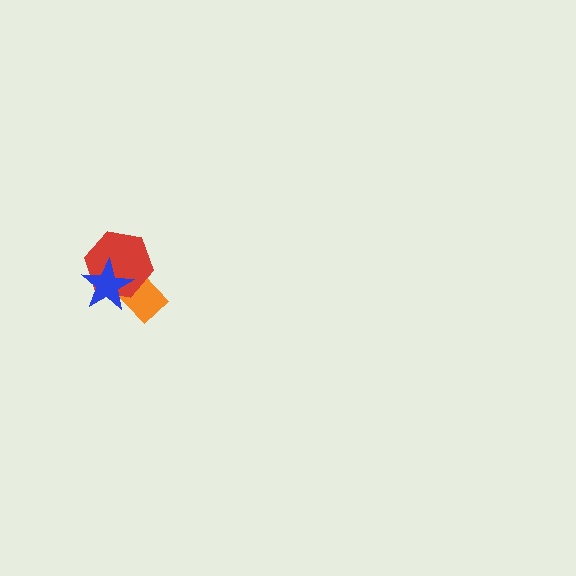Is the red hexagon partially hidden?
Yes, it is partially covered by another shape.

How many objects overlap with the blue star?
2 objects overlap with the blue star.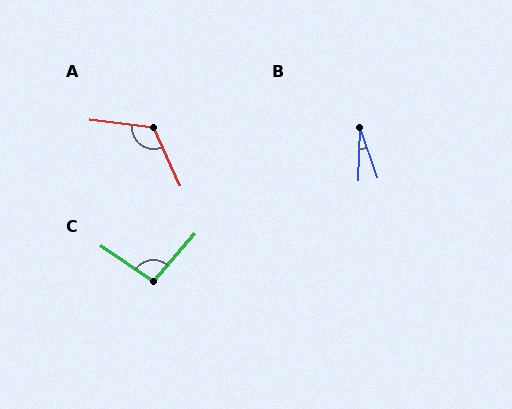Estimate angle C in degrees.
Approximately 96 degrees.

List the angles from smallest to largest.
B (21°), C (96°), A (121°).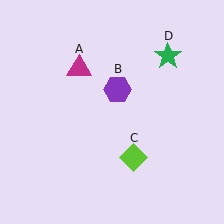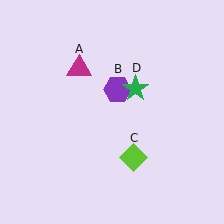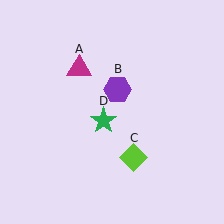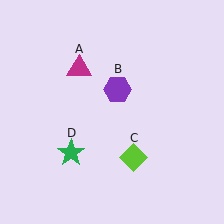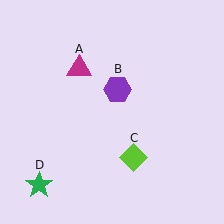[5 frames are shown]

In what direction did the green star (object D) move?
The green star (object D) moved down and to the left.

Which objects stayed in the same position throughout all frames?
Magenta triangle (object A) and purple hexagon (object B) and lime diamond (object C) remained stationary.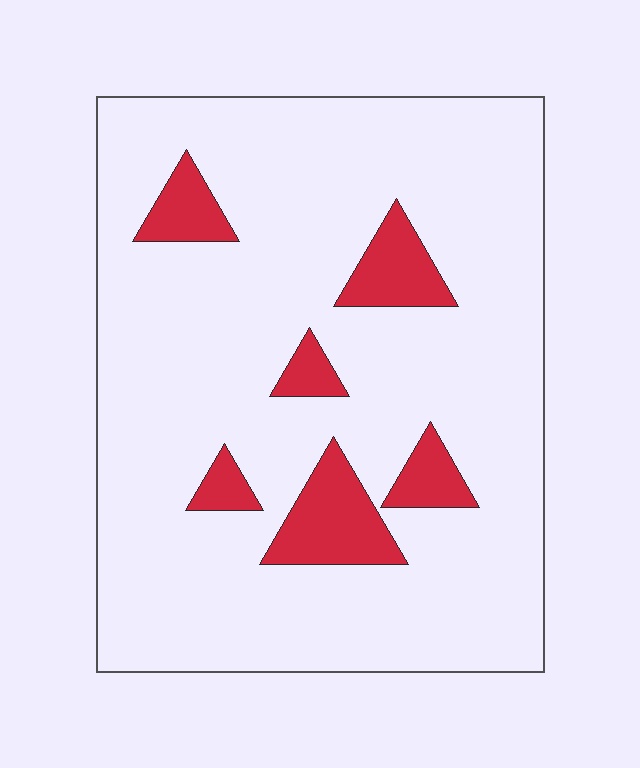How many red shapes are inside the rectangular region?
6.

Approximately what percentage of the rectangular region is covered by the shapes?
Approximately 10%.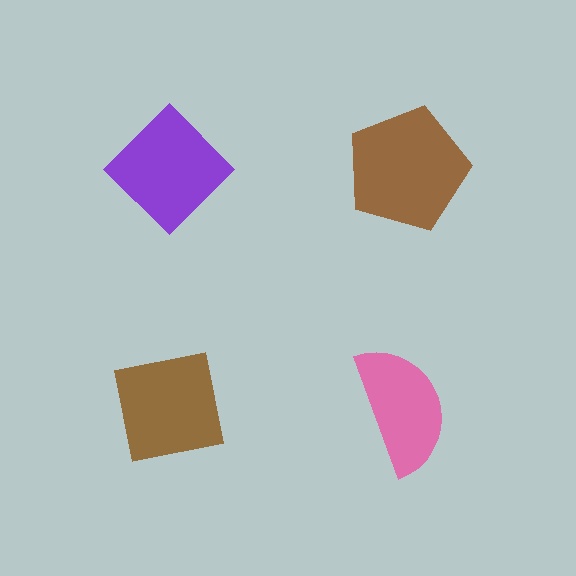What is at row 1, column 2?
A brown pentagon.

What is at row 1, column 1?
A purple diamond.